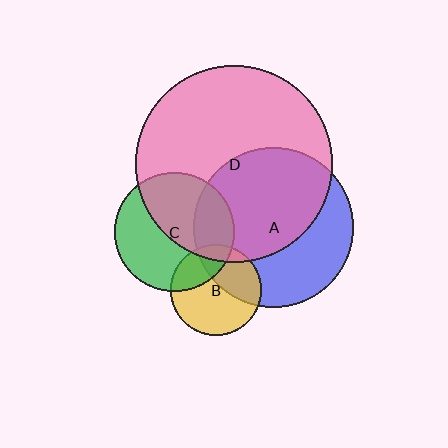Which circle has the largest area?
Circle D (pink).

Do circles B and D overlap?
Yes.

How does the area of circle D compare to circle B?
Approximately 4.7 times.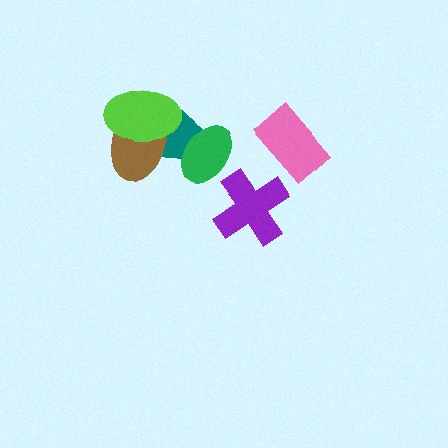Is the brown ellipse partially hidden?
Yes, it is partially covered by another shape.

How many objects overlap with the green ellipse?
1 object overlaps with the green ellipse.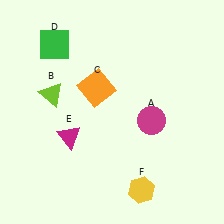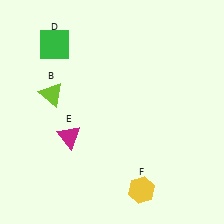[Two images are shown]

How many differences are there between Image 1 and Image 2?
There are 2 differences between the two images.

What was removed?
The orange square (C), the magenta circle (A) were removed in Image 2.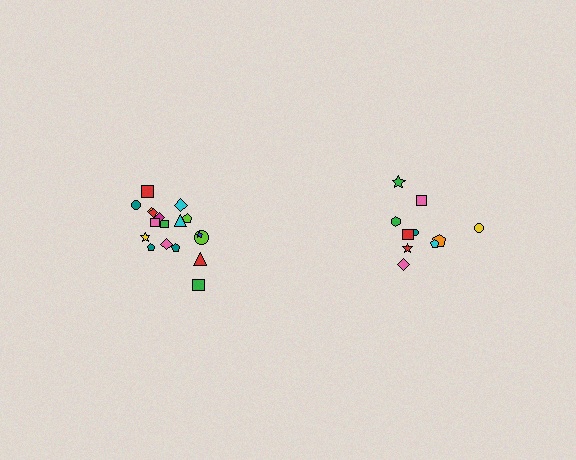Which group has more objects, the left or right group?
The left group.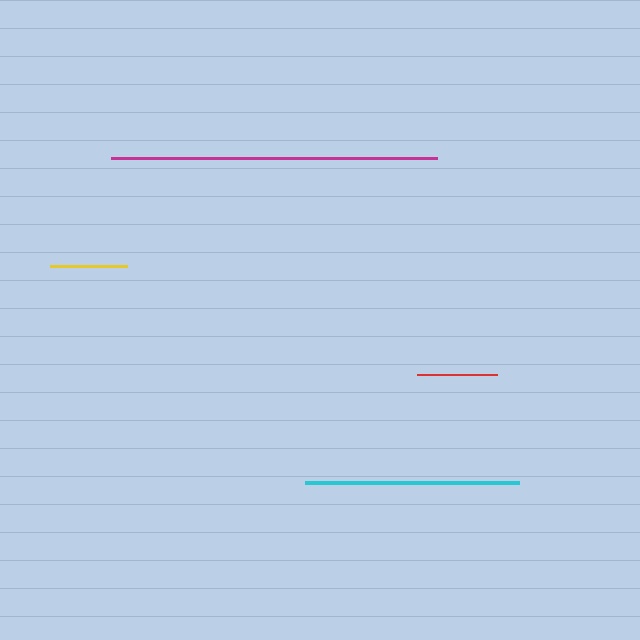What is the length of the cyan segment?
The cyan segment is approximately 215 pixels long.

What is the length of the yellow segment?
The yellow segment is approximately 77 pixels long.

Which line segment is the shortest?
The yellow line is the shortest at approximately 77 pixels.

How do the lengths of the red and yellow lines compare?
The red and yellow lines are approximately the same length.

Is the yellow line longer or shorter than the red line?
The red line is longer than the yellow line.